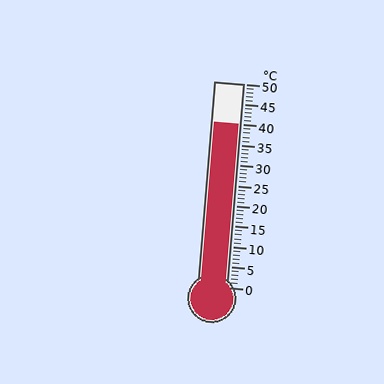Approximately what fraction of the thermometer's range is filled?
The thermometer is filled to approximately 80% of its range.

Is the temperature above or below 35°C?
The temperature is above 35°C.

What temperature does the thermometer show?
The thermometer shows approximately 40°C.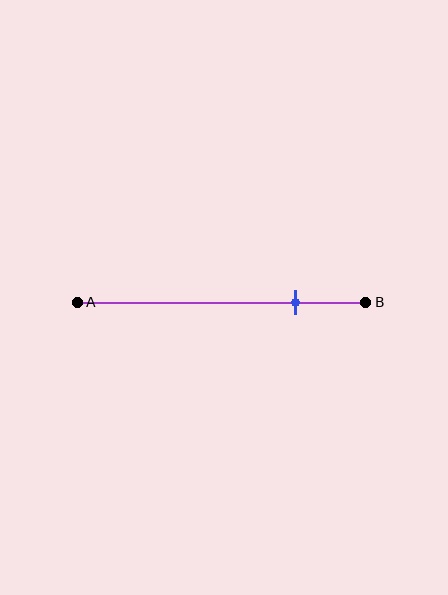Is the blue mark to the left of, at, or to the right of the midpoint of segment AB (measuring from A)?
The blue mark is to the right of the midpoint of segment AB.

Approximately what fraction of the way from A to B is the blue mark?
The blue mark is approximately 75% of the way from A to B.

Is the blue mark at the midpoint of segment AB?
No, the mark is at about 75% from A, not at the 50% midpoint.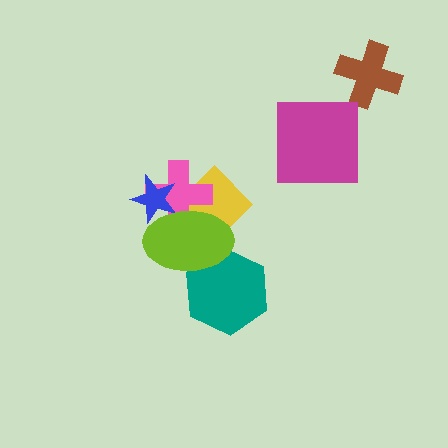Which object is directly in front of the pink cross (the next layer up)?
The blue star is directly in front of the pink cross.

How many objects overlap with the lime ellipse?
4 objects overlap with the lime ellipse.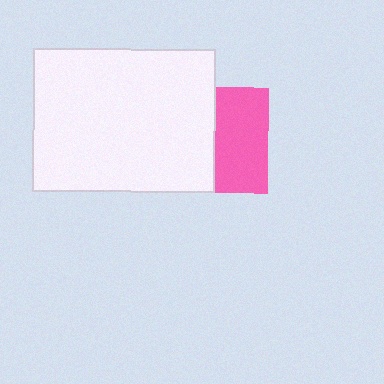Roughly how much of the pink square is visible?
About half of it is visible (roughly 49%).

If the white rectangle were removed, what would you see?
You would see the complete pink square.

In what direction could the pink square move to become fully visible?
The pink square could move right. That would shift it out from behind the white rectangle entirely.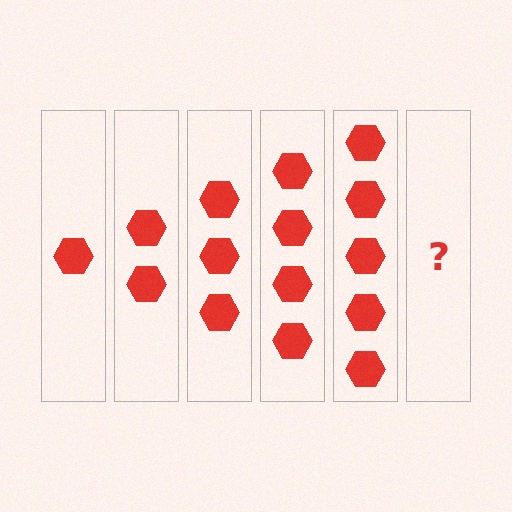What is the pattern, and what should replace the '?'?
The pattern is that each step adds one more hexagon. The '?' should be 6 hexagons.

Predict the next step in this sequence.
The next step is 6 hexagons.